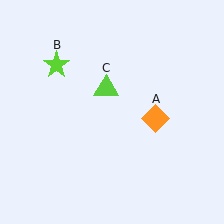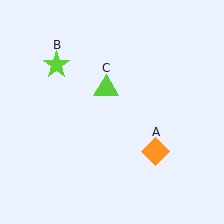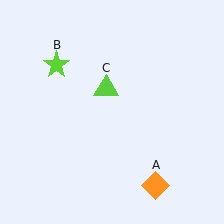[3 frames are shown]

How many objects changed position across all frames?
1 object changed position: orange diamond (object A).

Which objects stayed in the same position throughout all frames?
Lime star (object B) and lime triangle (object C) remained stationary.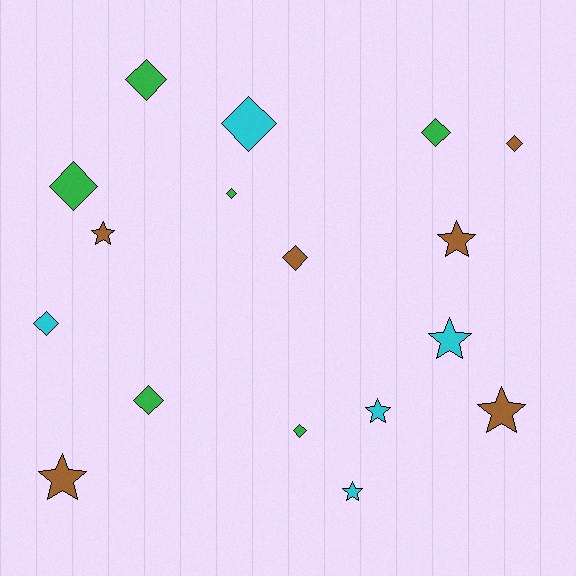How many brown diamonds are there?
There are 2 brown diamonds.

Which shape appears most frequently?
Diamond, with 10 objects.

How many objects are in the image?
There are 17 objects.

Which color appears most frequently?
Brown, with 6 objects.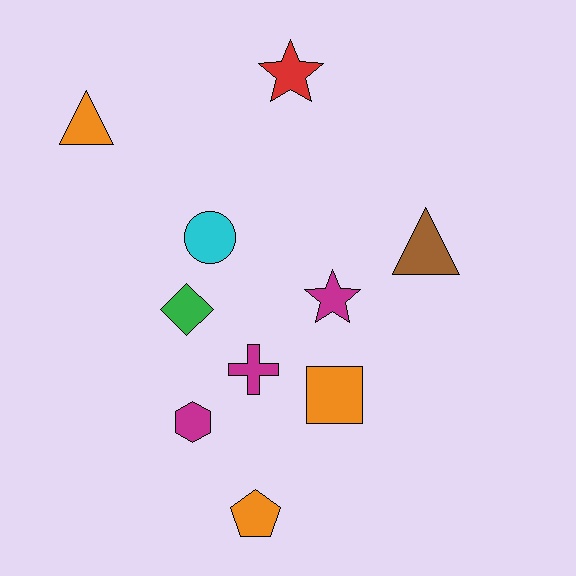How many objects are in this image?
There are 10 objects.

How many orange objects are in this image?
There are 3 orange objects.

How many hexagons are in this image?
There is 1 hexagon.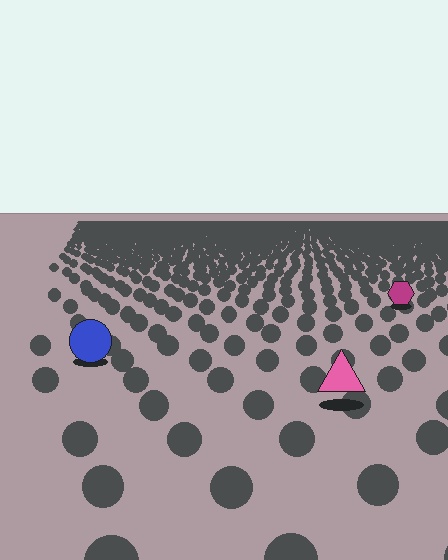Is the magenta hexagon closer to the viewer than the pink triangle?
No. The pink triangle is closer — you can tell from the texture gradient: the ground texture is coarser near it.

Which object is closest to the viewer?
The pink triangle is closest. The texture marks near it are larger and more spread out.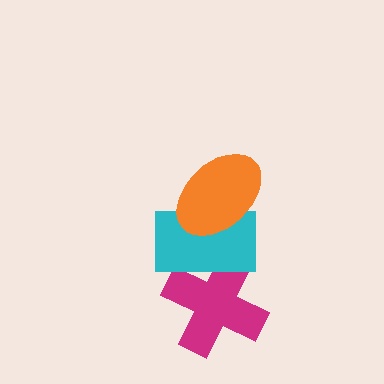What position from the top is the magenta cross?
The magenta cross is 3rd from the top.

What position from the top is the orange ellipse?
The orange ellipse is 1st from the top.